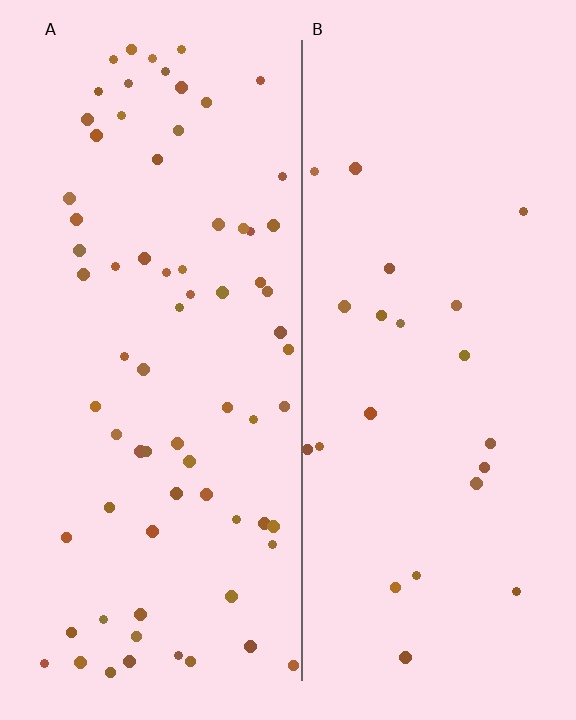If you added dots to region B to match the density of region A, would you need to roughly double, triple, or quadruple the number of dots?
Approximately triple.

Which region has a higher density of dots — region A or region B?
A (the left).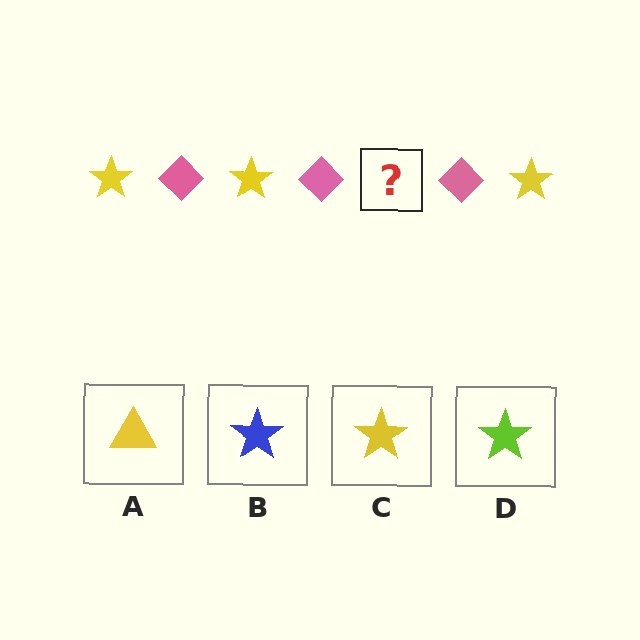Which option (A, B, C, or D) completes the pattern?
C.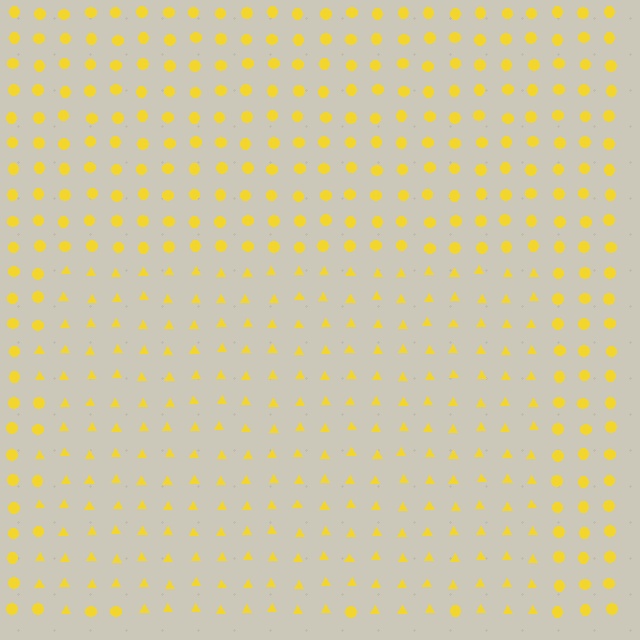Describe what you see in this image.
The image is filled with small yellow elements arranged in a uniform grid. A rectangle-shaped region contains triangles, while the surrounding area contains circles. The boundary is defined purely by the change in element shape.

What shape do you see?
I see a rectangle.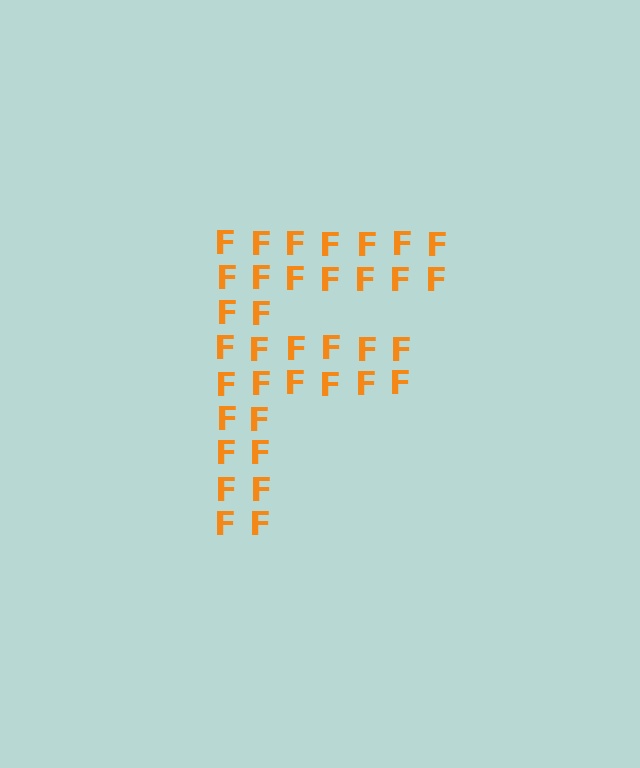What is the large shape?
The large shape is the letter F.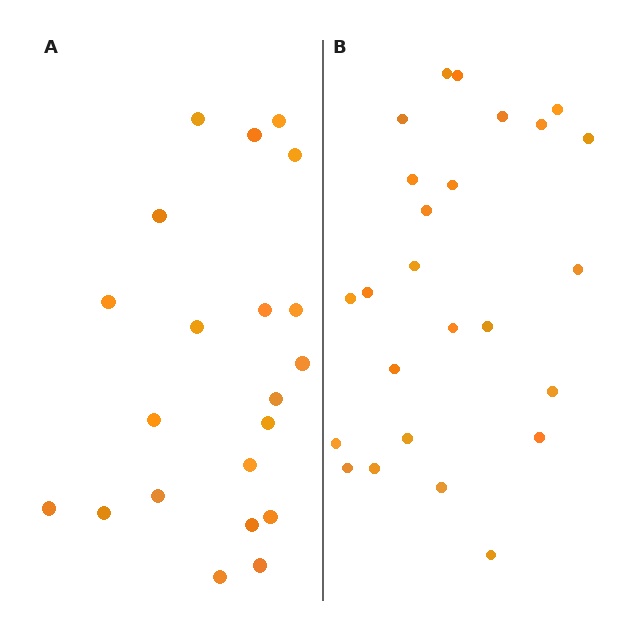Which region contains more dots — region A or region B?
Region B (the right region) has more dots.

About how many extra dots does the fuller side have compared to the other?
Region B has about 4 more dots than region A.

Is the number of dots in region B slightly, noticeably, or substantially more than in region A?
Region B has only slightly more — the two regions are fairly close. The ratio is roughly 1.2 to 1.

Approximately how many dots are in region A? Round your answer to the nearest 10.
About 20 dots. (The exact count is 21, which rounds to 20.)